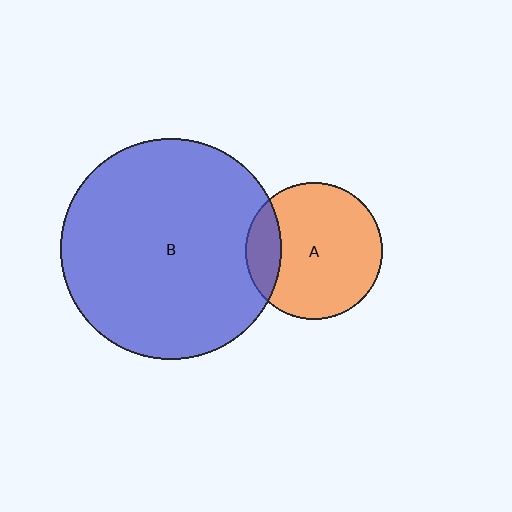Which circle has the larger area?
Circle B (blue).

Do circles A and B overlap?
Yes.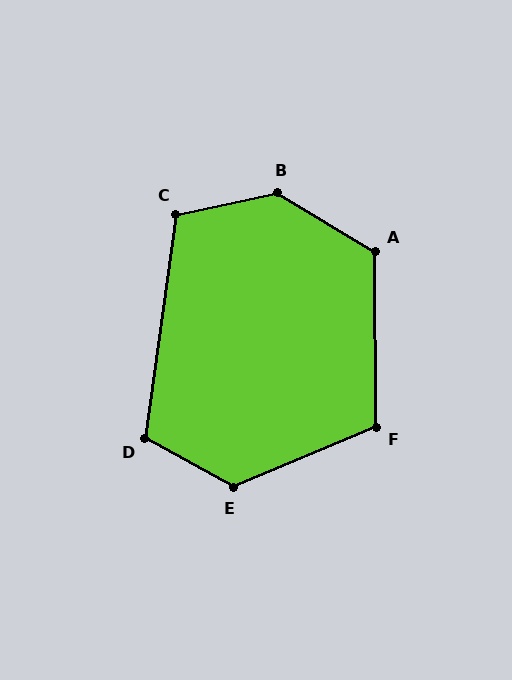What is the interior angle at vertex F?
Approximately 112 degrees (obtuse).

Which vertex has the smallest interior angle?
C, at approximately 110 degrees.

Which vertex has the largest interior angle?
B, at approximately 137 degrees.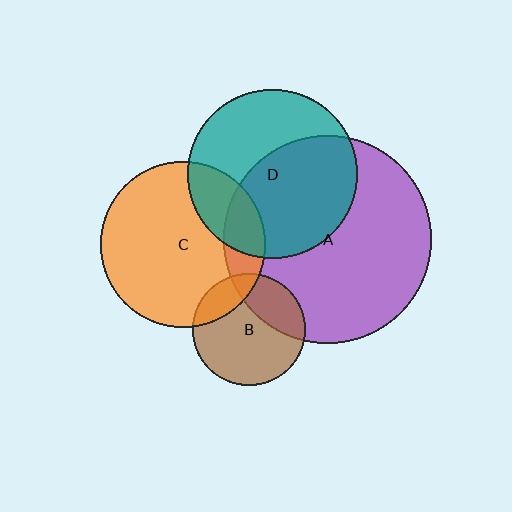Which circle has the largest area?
Circle A (purple).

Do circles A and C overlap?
Yes.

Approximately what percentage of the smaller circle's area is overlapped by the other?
Approximately 15%.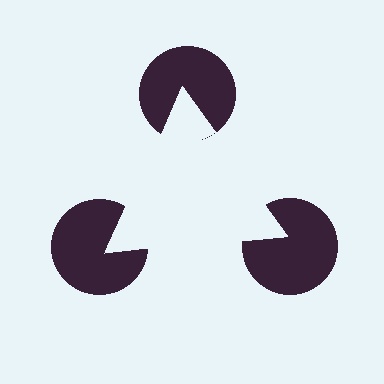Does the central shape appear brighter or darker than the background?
It typically appears slightly brighter than the background, even though no actual brightness change is drawn.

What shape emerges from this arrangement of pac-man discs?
An illusory triangle — its edges are inferred from the aligned wedge cuts in the pac-man discs, not physically drawn.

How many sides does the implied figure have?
3 sides.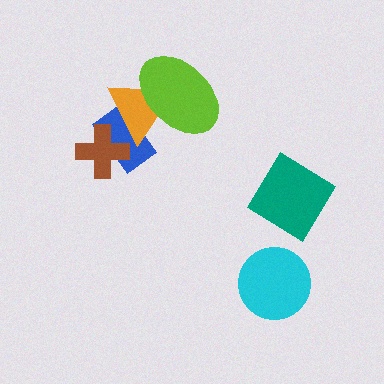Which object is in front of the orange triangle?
The lime ellipse is in front of the orange triangle.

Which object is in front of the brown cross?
The orange triangle is in front of the brown cross.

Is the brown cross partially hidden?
Yes, it is partially covered by another shape.